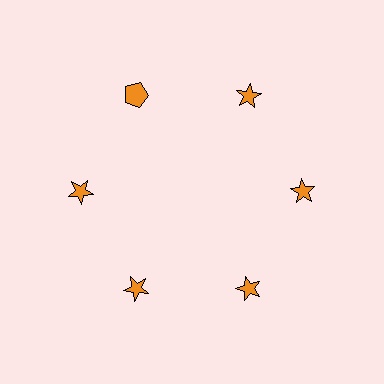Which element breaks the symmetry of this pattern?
The orange pentagon at roughly the 11 o'clock position breaks the symmetry. All other shapes are orange stars.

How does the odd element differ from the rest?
It has a different shape: pentagon instead of star.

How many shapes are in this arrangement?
There are 6 shapes arranged in a ring pattern.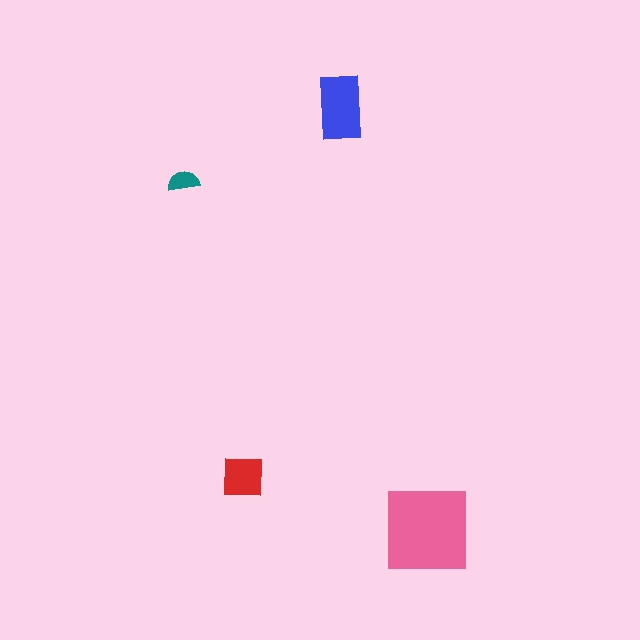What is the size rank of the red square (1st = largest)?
3rd.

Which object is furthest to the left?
The teal semicircle is leftmost.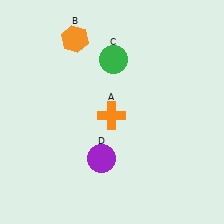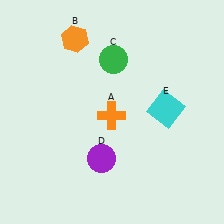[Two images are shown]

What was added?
A cyan square (E) was added in Image 2.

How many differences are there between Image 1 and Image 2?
There is 1 difference between the two images.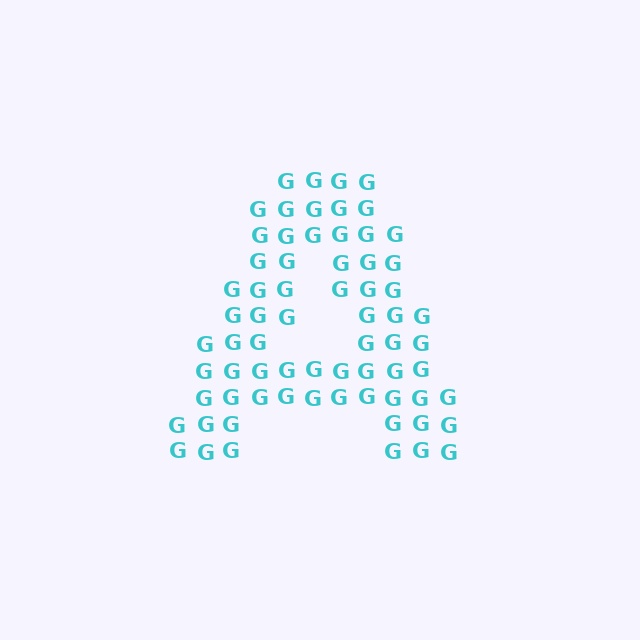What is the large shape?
The large shape is the letter A.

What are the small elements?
The small elements are letter G's.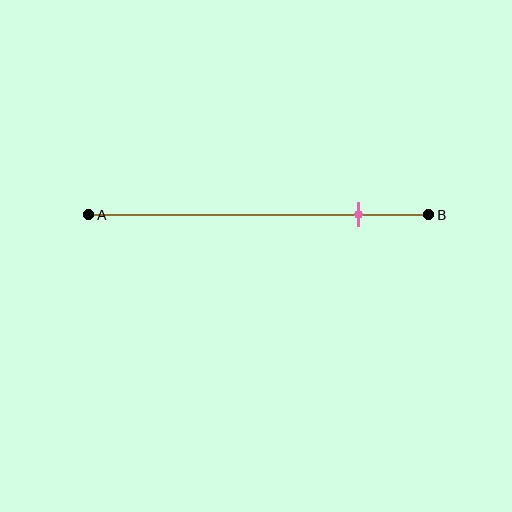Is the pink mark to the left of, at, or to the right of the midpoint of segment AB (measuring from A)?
The pink mark is to the right of the midpoint of segment AB.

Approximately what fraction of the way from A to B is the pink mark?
The pink mark is approximately 80% of the way from A to B.